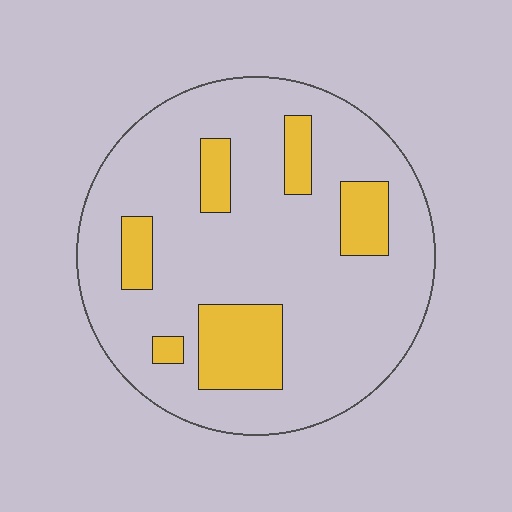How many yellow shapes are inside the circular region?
6.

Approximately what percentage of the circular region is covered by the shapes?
Approximately 20%.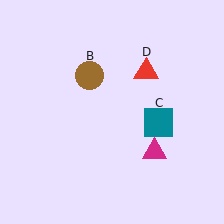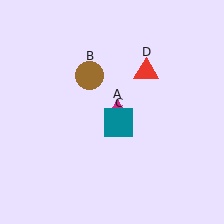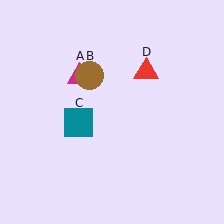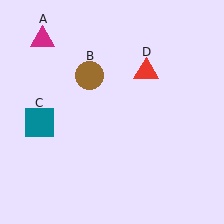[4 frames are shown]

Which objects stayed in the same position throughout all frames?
Brown circle (object B) and red triangle (object D) remained stationary.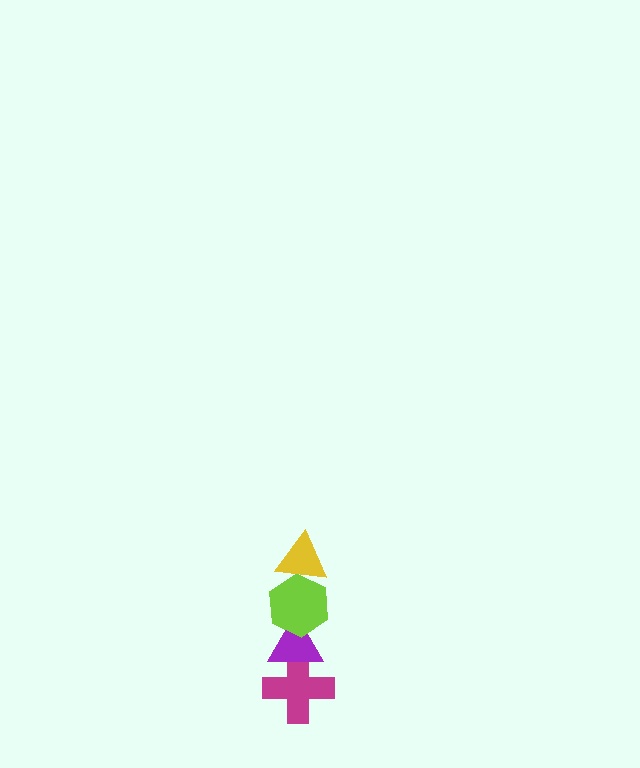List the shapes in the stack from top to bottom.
From top to bottom: the yellow triangle, the lime hexagon, the purple triangle, the magenta cross.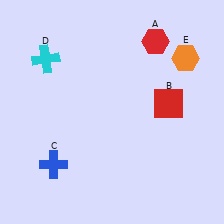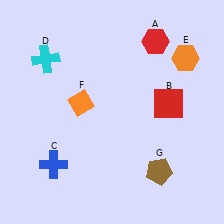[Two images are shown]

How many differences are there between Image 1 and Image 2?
There are 2 differences between the two images.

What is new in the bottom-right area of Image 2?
A brown pentagon (G) was added in the bottom-right area of Image 2.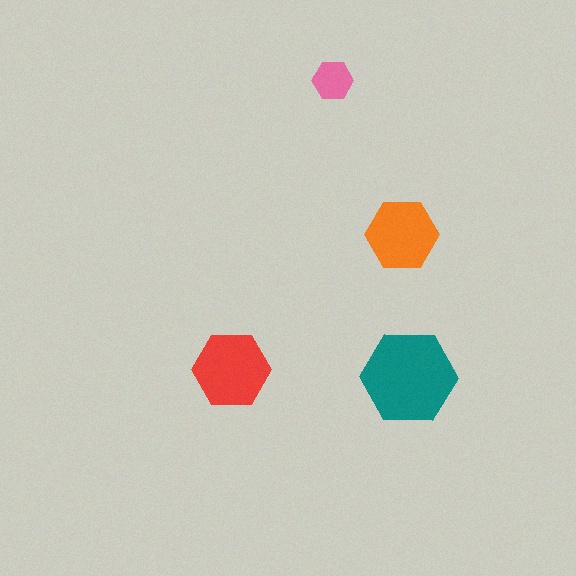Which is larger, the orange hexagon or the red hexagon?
The red one.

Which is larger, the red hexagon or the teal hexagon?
The teal one.